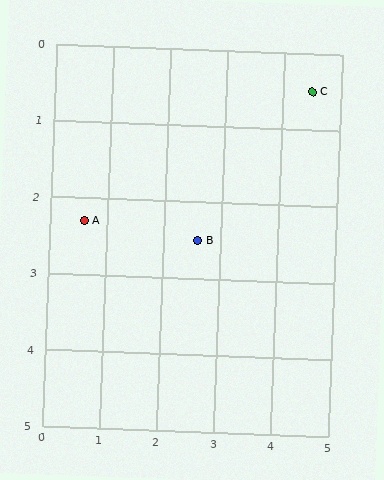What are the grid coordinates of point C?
Point C is at approximately (4.5, 0.5).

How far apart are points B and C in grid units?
Points B and C are about 2.8 grid units apart.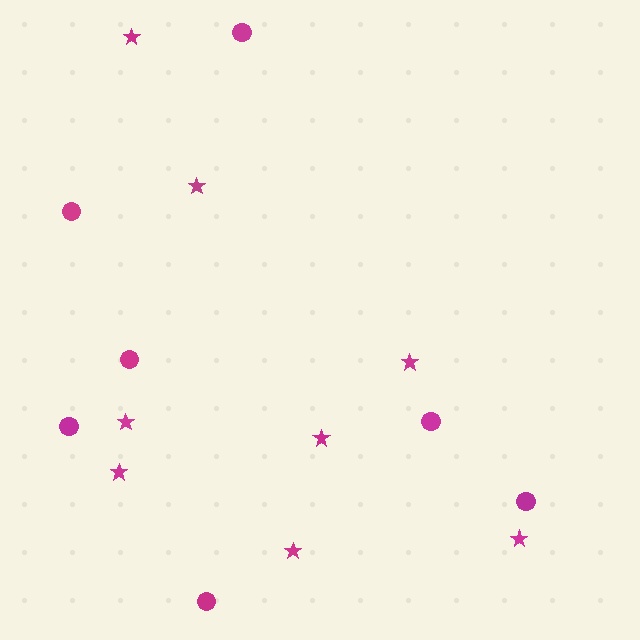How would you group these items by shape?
There are 2 groups: one group of stars (8) and one group of circles (7).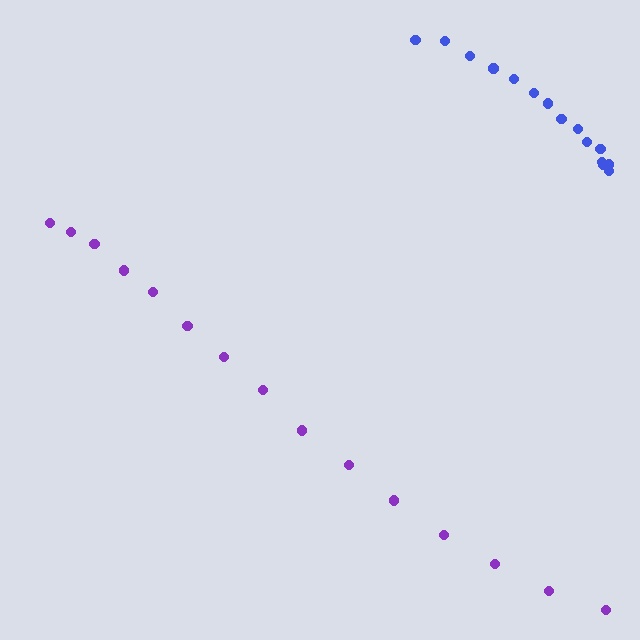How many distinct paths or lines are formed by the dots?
There are 2 distinct paths.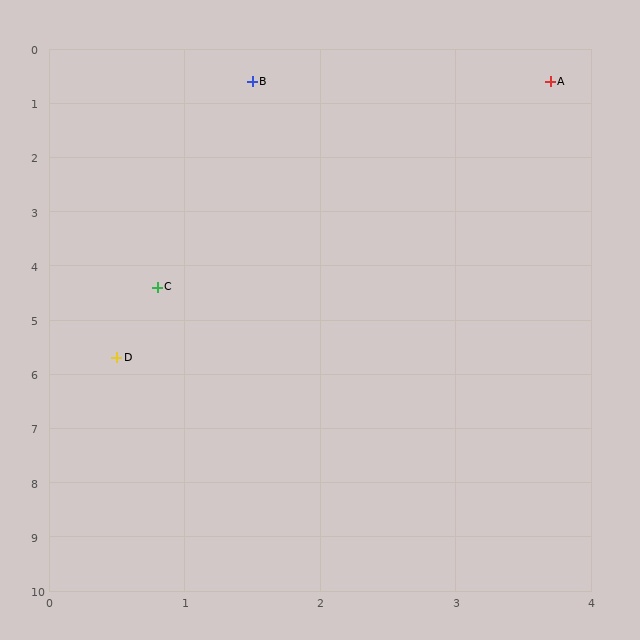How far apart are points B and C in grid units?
Points B and C are about 3.9 grid units apart.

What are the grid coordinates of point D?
Point D is at approximately (0.5, 5.7).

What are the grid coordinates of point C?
Point C is at approximately (0.8, 4.4).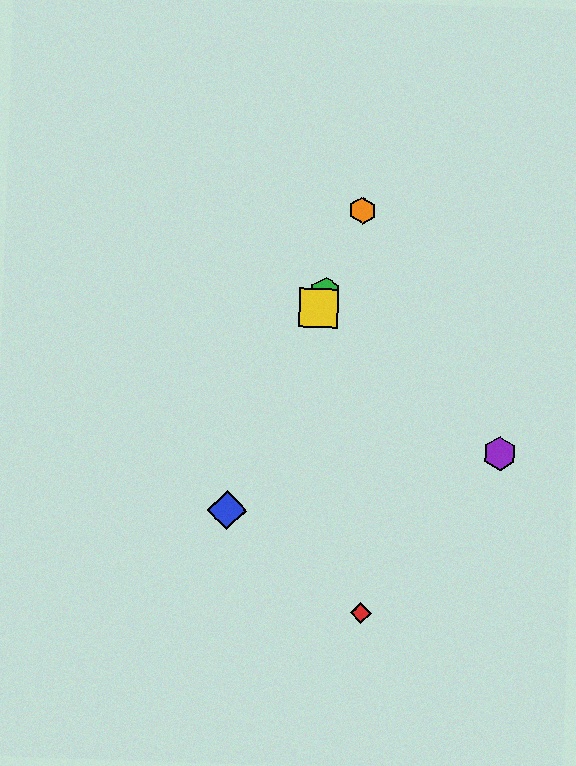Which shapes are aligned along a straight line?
The blue diamond, the green hexagon, the yellow square, the orange hexagon are aligned along a straight line.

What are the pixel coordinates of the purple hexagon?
The purple hexagon is at (500, 454).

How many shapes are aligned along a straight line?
4 shapes (the blue diamond, the green hexagon, the yellow square, the orange hexagon) are aligned along a straight line.